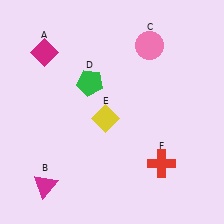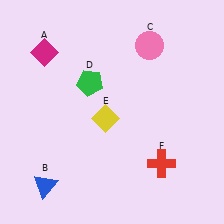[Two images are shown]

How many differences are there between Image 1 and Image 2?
There is 1 difference between the two images.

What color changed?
The triangle (B) changed from magenta in Image 1 to blue in Image 2.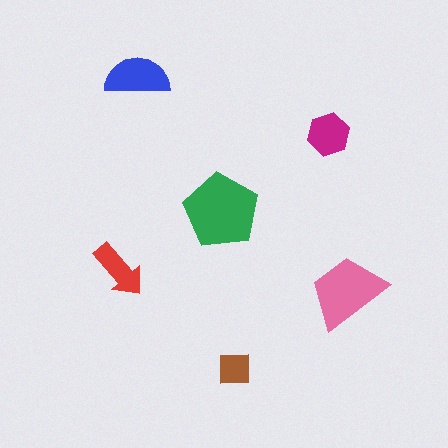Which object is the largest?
The green pentagon.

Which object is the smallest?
The brown square.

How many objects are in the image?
There are 6 objects in the image.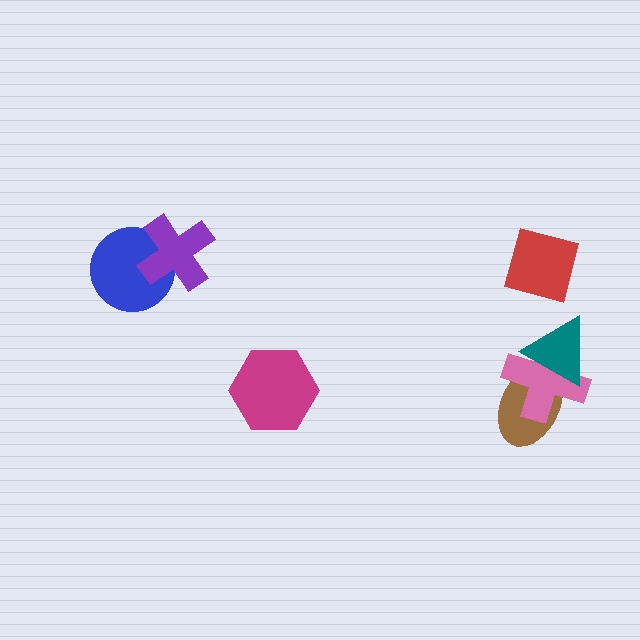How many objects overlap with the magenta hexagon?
0 objects overlap with the magenta hexagon.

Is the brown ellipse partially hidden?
Yes, it is partially covered by another shape.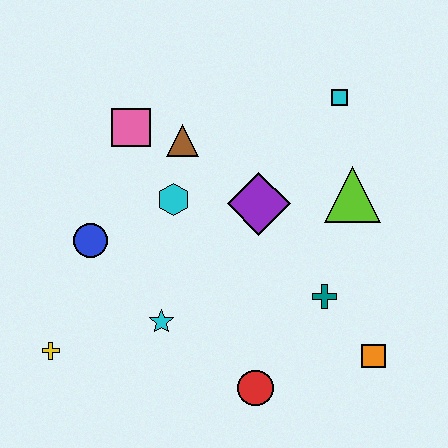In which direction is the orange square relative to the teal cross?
The orange square is below the teal cross.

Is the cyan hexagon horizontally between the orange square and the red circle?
No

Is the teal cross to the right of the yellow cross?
Yes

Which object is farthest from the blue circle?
The orange square is farthest from the blue circle.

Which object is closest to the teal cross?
The orange square is closest to the teal cross.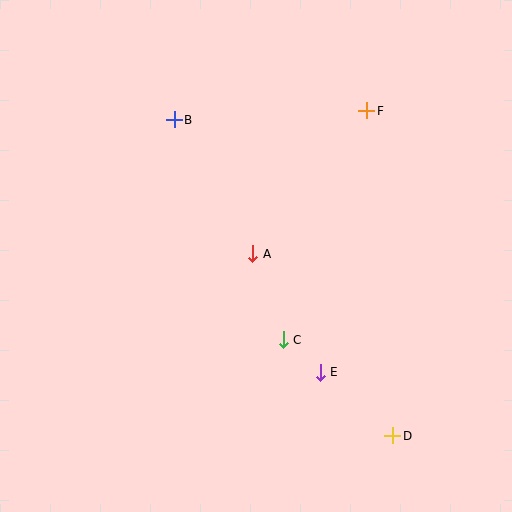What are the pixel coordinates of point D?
Point D is at (393, 436).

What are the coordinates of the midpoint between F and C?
The midpoint between F and C is at (325, 225).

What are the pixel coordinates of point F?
Point F is at (367, 111).